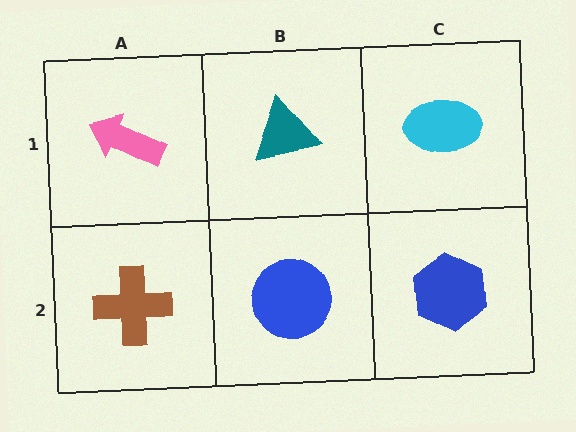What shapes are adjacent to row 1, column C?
A blue hexagon (row 2, column C), a teal triangle (row 1, column B).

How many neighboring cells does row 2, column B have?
3.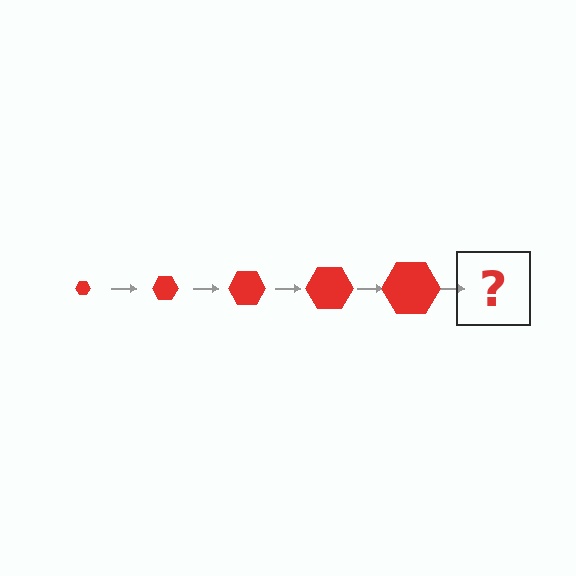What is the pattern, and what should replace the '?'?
The pattern is that the hexagon gets progressively larger each step. The '?' should be a red hexagon, larger than the previous one.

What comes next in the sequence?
The next element should be a red hexagon, larger than the previous one.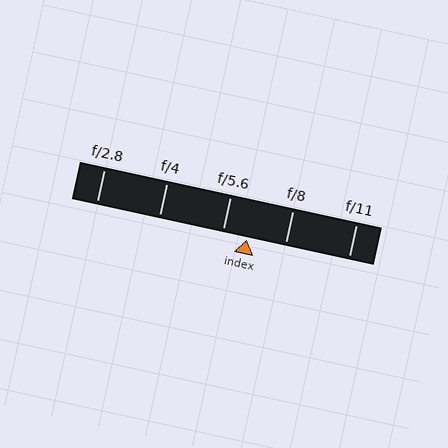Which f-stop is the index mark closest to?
The index mark is closest to f/5.6.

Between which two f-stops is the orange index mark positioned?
The index mark is between f/5.6 and f/8.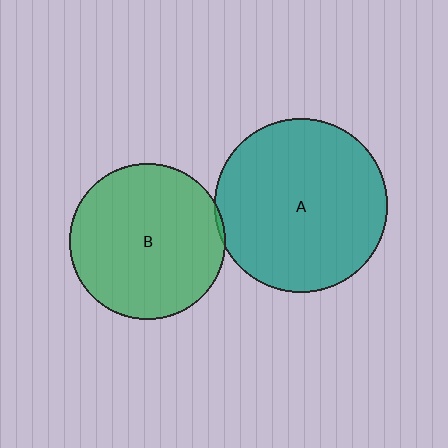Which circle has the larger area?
Circle A (teal).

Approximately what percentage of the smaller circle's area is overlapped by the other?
Approximately 5%.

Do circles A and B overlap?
Yes.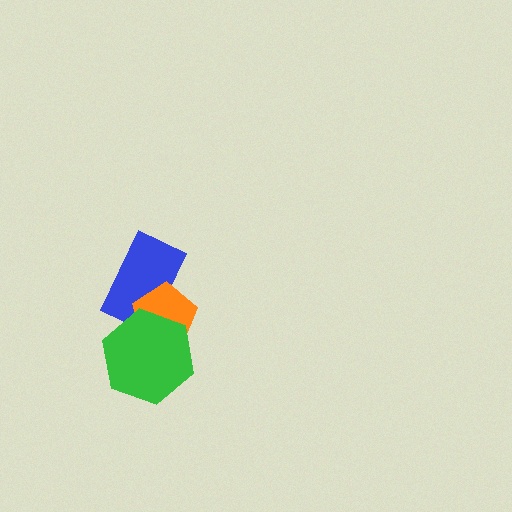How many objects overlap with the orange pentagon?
2 objects overlap with the orange pentagon.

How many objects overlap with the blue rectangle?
2 objects overlap with the blue rectangle.